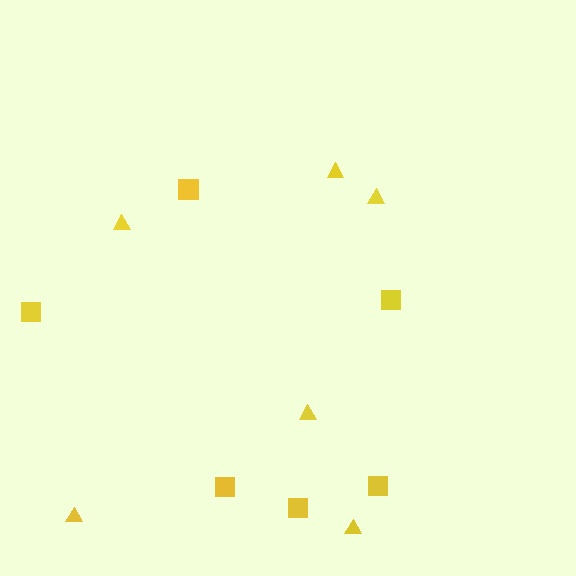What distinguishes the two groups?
There are 2 groups: one group of squares (6) and one group of triangles (6).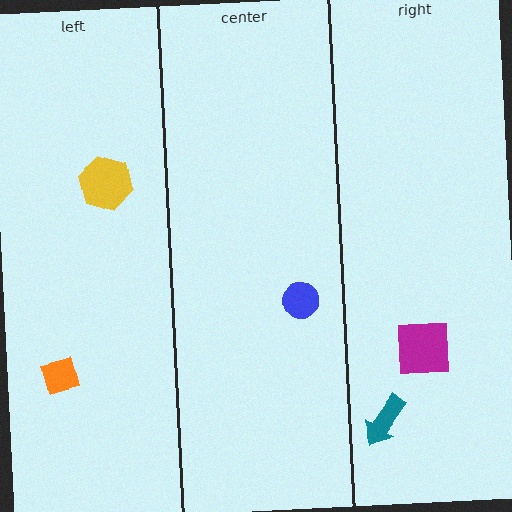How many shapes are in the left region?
2.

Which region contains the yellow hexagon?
The left region.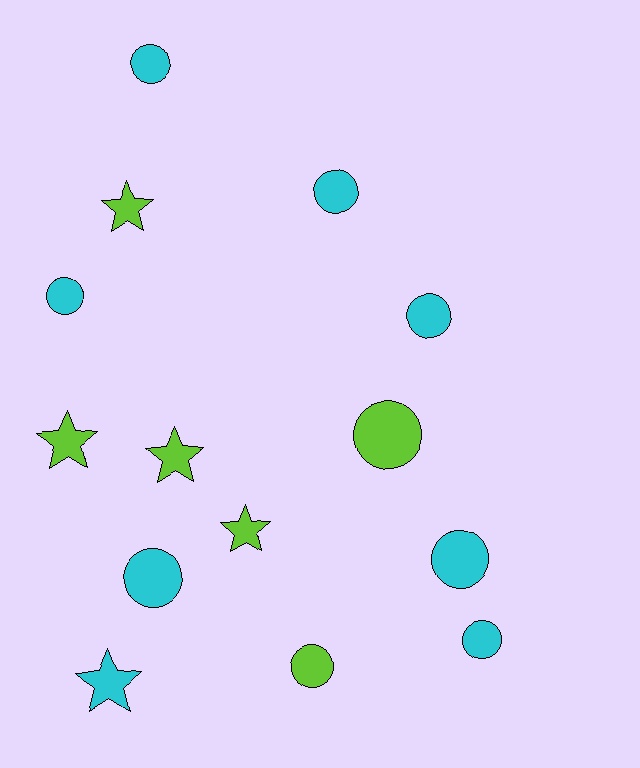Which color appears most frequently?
Cyan, with 8 objects.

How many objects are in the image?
There are 14 objects.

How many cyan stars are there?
There is 1 cyan star.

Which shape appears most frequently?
Circle, with 9 objects.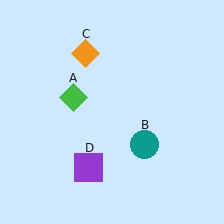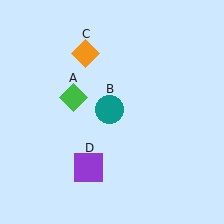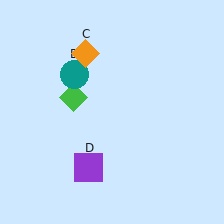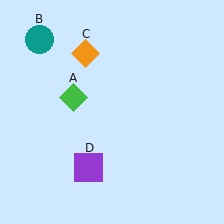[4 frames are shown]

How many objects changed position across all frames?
1 object changed position: teal circle (object B).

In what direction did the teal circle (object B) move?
The teal circle (object B) moved up and to the left.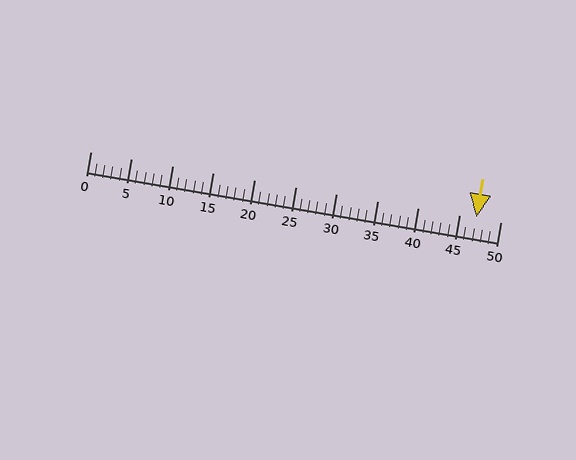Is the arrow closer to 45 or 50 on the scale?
The arrow is closer to 45.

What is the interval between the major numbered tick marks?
The major tick marks are spaced 5 units apart.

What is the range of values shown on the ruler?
The ruler shows values from 0 to 50.